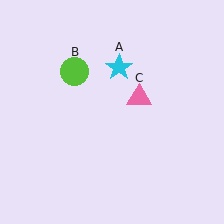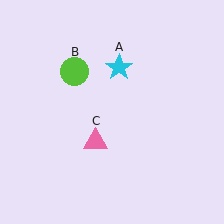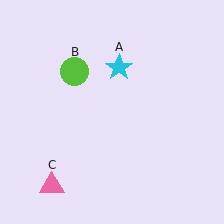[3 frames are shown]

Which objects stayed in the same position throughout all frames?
Cyan star (object A) and lime circle (object B) remained stationary.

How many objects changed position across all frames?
1 object changed position: pink triangle (object C).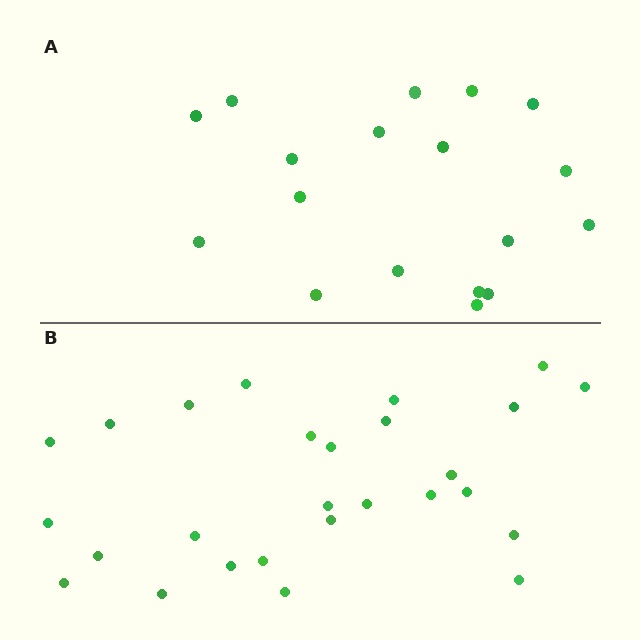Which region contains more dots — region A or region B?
Region B (the bottom region) has more dots.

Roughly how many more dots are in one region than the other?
Region B has roughly 8 or so more dots than region A.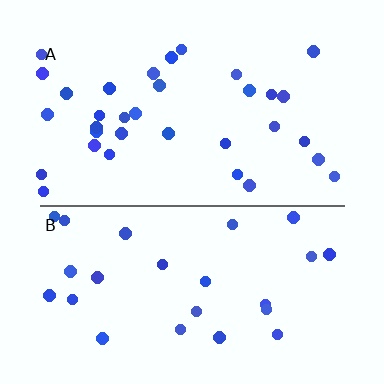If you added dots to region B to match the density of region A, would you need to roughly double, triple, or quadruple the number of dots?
Approximately double.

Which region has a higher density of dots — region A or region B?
A (the top).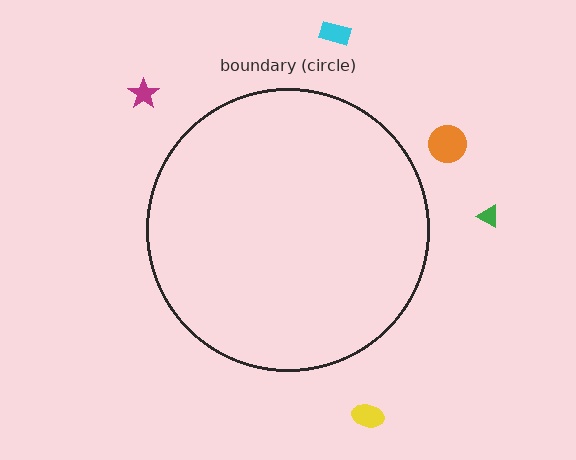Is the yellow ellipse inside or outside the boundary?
Outside.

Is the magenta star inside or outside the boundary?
Outside.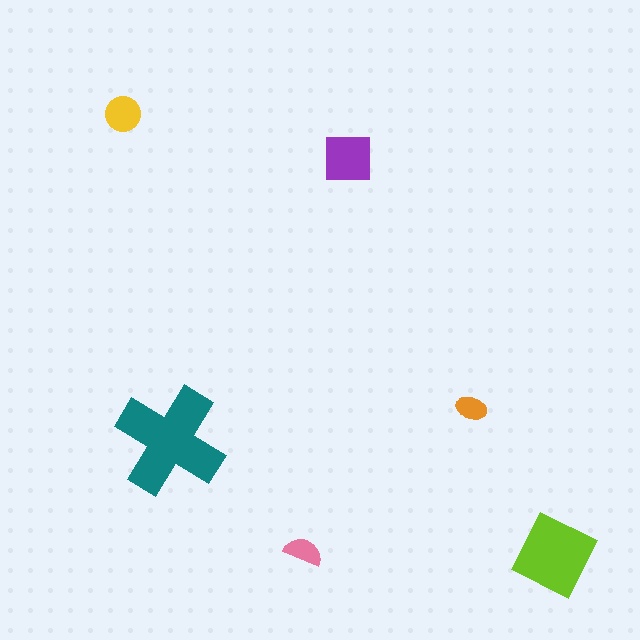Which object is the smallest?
The orange ellipse.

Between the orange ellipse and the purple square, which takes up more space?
The purple square.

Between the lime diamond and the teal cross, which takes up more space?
The teal cross.